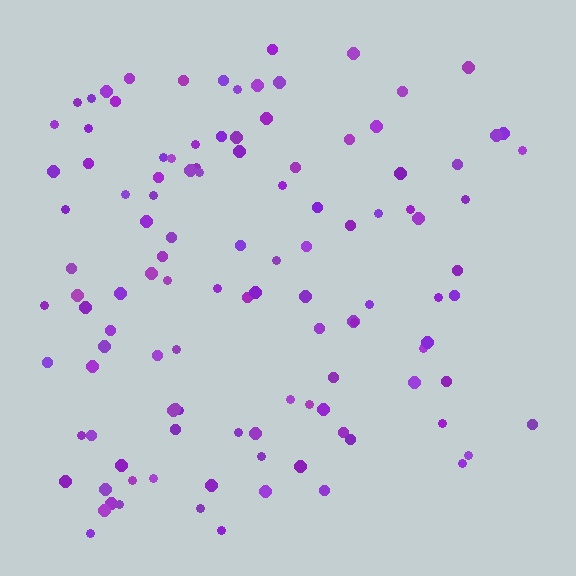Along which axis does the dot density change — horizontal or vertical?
Horizontal.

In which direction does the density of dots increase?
From right to left, with the left side densest.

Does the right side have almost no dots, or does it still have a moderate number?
Still a moderate number, just noticeably fewer than the left.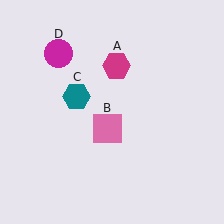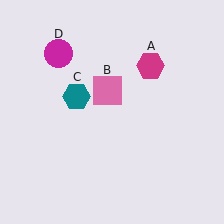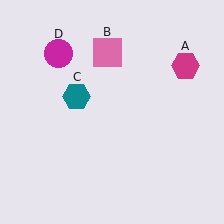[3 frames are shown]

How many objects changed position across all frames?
2 objects changed position: magenta hexagon (object A), pink square (object B).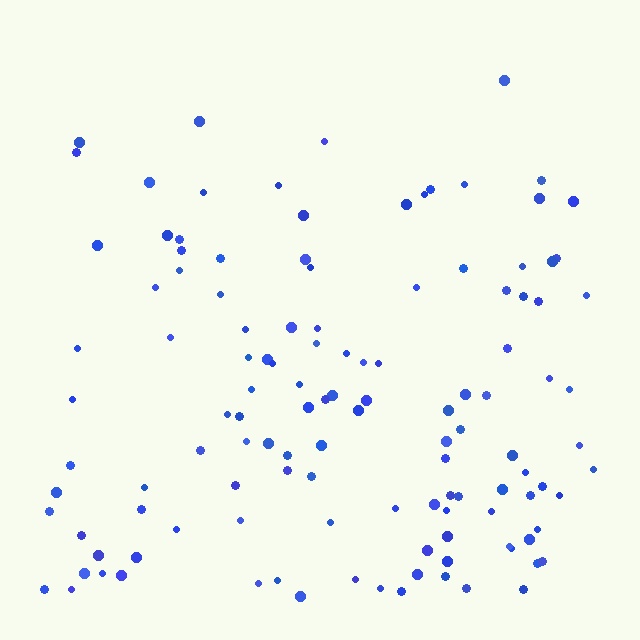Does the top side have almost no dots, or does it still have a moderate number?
Still a moderate number, just noticeably fewer than the bottom.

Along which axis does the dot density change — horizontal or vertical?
Vertical.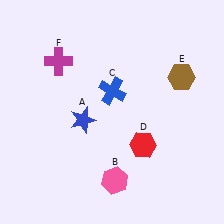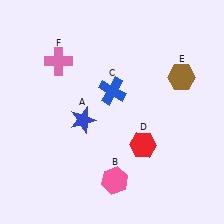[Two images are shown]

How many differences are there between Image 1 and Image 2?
There is 1 difference between the two images.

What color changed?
The cross (F) changed from magenta in Image 1 to pink in Image 2.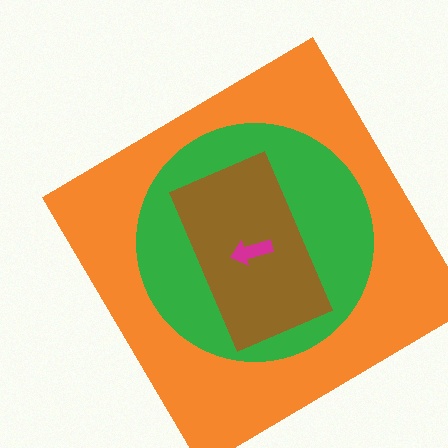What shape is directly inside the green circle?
The brown rectangle.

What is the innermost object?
The magenta arrow.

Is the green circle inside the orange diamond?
Yes.